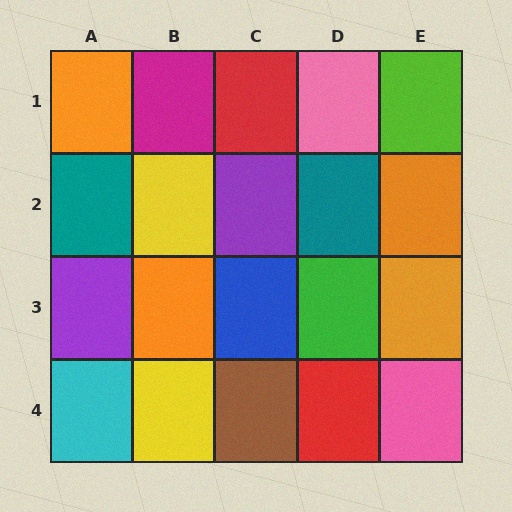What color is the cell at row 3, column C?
Blue.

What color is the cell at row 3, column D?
Green.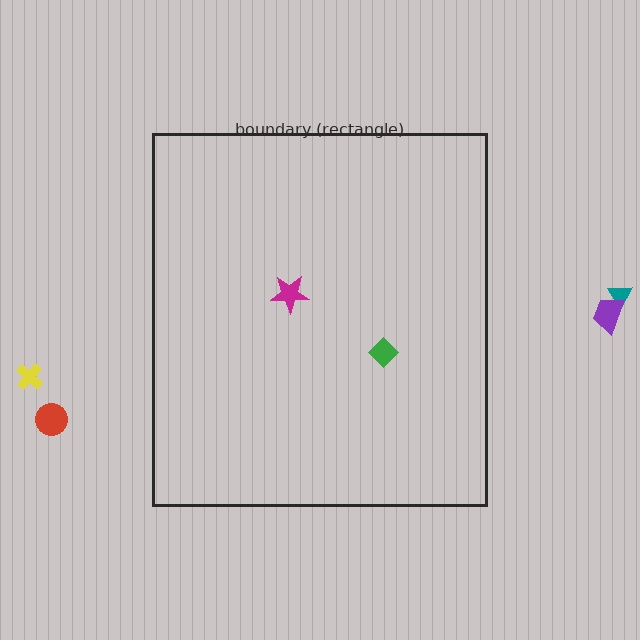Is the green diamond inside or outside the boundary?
Inside.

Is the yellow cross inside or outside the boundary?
Outside.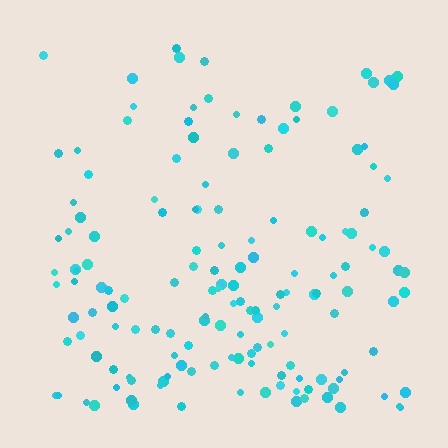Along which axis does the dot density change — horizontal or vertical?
Vertical.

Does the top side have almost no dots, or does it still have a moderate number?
Still a moderate number, just noticeably fewer than the bottom.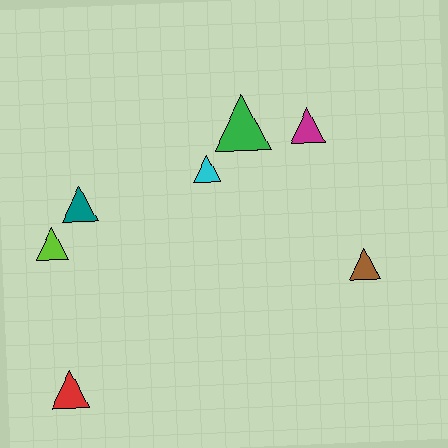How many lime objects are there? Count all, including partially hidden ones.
There is 1 lime object.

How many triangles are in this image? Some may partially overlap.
There are 7 triangles.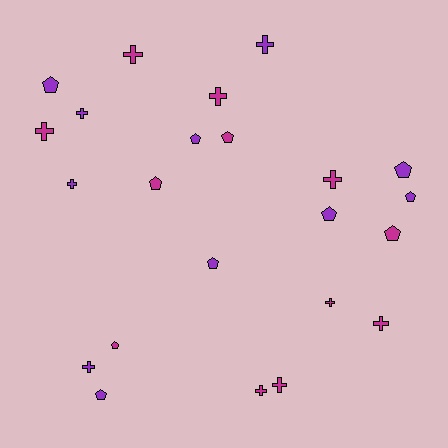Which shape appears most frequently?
Cross, with 12 objects.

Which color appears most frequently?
Magenta, with 12 objects.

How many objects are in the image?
There are 23 objects.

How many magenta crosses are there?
There are 8 magenta crosses.